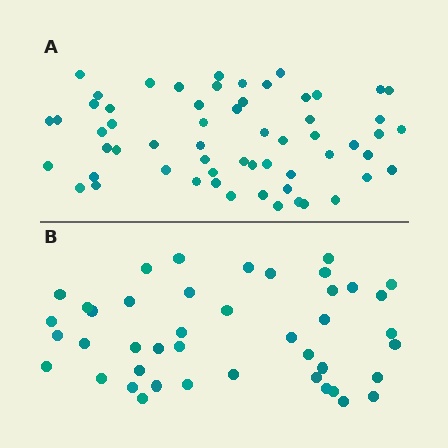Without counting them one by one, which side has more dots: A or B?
Region A (the top region) has more dots.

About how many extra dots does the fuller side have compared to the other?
Region A has approximately 15 more dots than region B.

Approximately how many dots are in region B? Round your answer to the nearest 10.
About 40 dots. (The exact count is 43, which rounds to 40.)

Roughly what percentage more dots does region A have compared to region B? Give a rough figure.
About 35% more.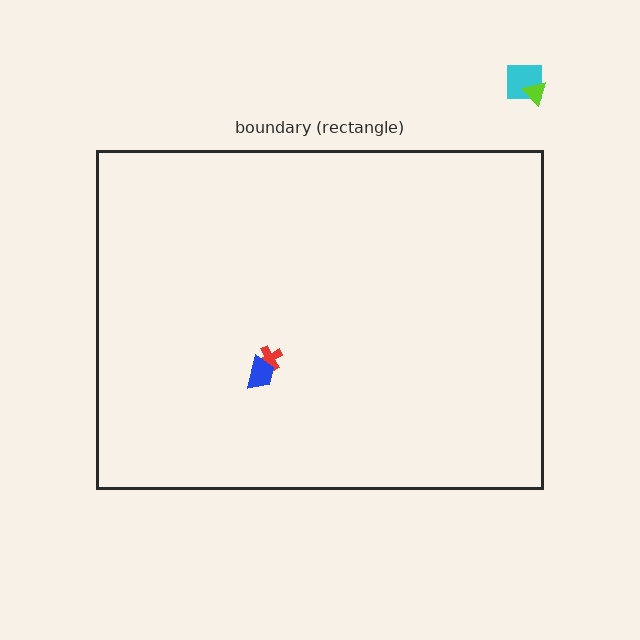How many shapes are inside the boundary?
2 inside, 2 outside.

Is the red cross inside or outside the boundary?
Inside.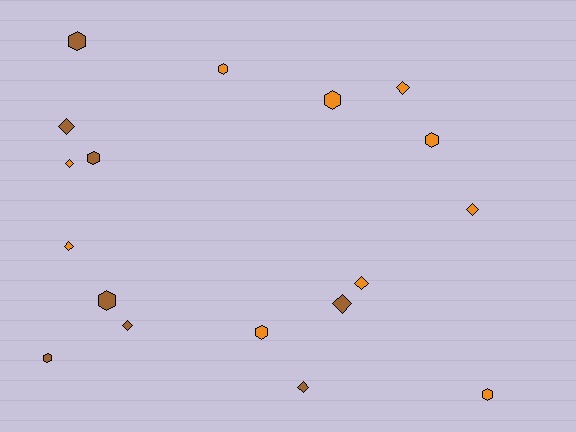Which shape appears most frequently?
Diamond, with 9 objects.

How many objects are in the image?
There are 18 objects.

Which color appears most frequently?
Orange, with 10 objects.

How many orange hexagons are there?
There are 5 orange hexagons.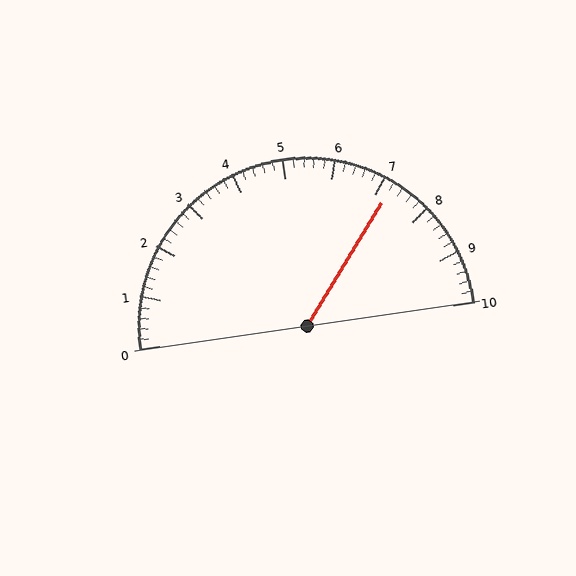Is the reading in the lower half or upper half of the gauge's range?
The reading is in the upper half of the range (0 to 10).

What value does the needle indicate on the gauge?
The needle indicates approximately 7.2.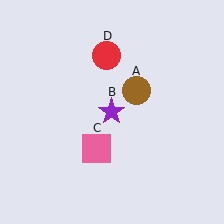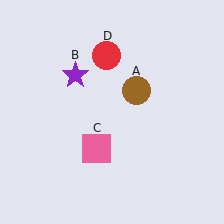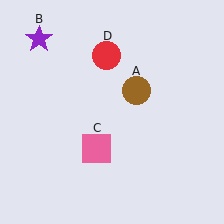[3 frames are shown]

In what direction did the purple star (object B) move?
The purple star (object B) moved up and to the left.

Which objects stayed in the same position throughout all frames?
Brown circle (object A) and pink square (object C) and red circle (object D) remained stationary.